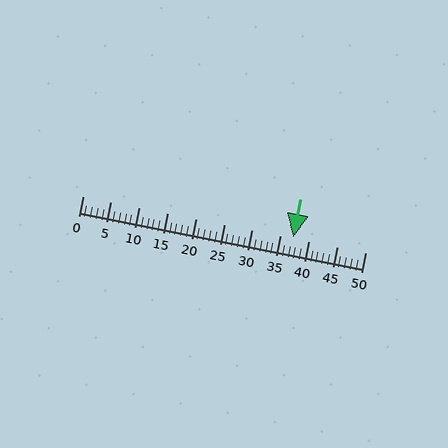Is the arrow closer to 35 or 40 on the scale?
The arrow is closer to 35.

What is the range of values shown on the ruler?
The ruler shows values from 0 to 50.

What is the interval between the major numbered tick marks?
The major tick marks are spaced 5 units apart.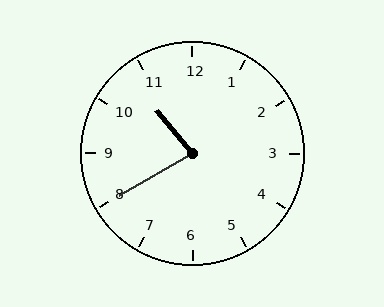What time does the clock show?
10:40.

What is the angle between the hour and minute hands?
Approximately 80 degrees.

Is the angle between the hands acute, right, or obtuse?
It is acute.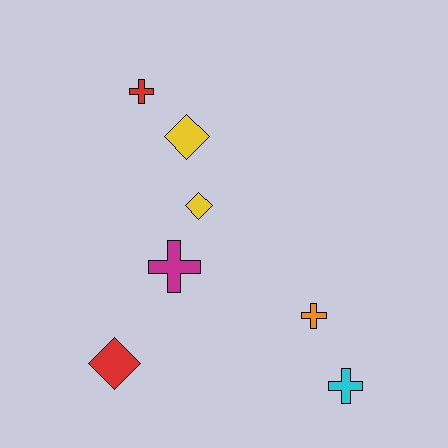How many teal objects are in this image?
There are no teal objects.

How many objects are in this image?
There are 7 objects.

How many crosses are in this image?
There are 4 crosses.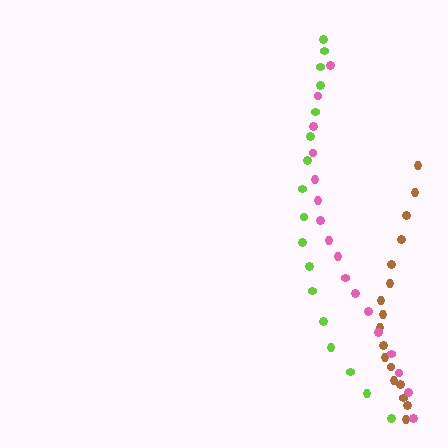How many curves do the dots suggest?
There are 3 distinct paths.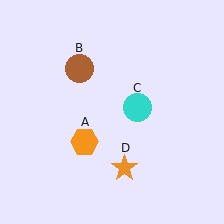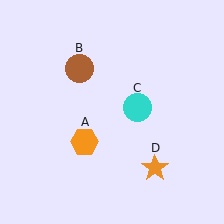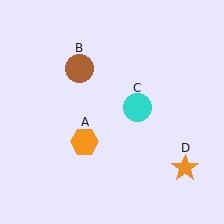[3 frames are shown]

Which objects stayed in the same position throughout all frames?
Orange hexagon (object A) and brown circle (object B) and cyan circle (object C) remained stationary.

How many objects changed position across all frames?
1 object changed position: orange star (object D).